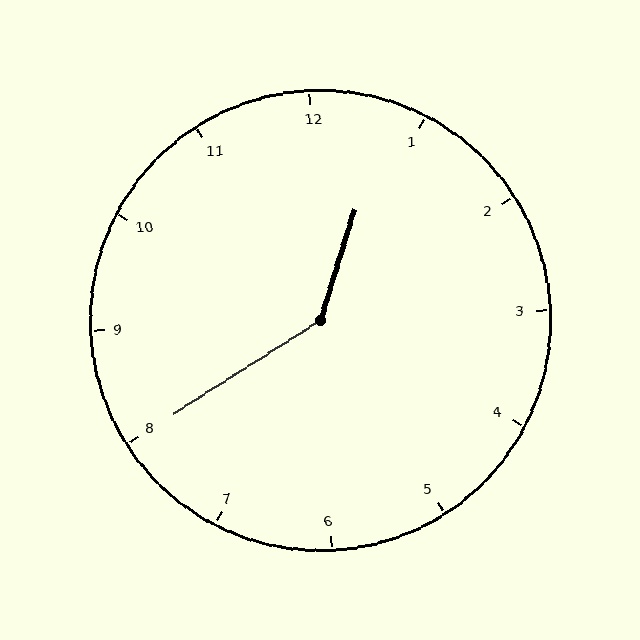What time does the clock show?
12:40.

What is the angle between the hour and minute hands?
Approximately 140 degrees.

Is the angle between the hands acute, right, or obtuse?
It is obtuse.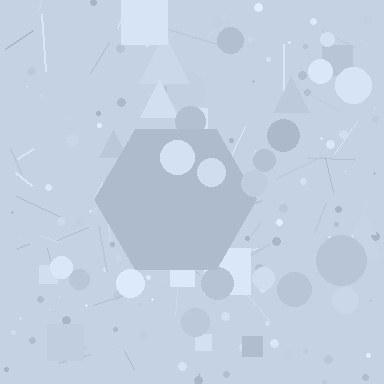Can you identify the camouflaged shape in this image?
The camouflaged shape is a hexagon.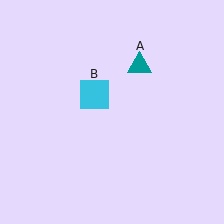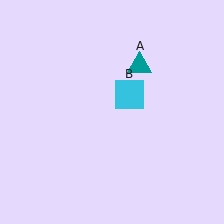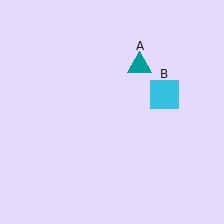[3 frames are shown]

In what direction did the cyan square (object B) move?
The cyan square (object B) moved right.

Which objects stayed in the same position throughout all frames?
Teal triangle (object A) remained stationary.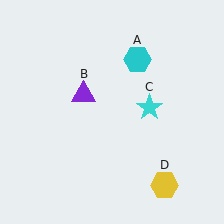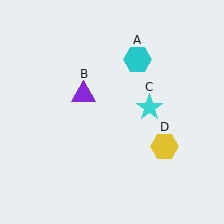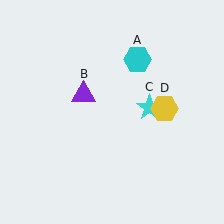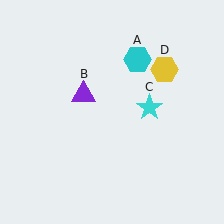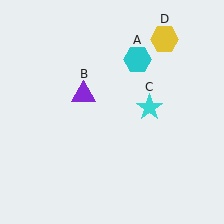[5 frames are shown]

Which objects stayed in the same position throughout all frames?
Cyan hexagon (object A) and purple triangle (object B) and cyan star (object C) remained stationary.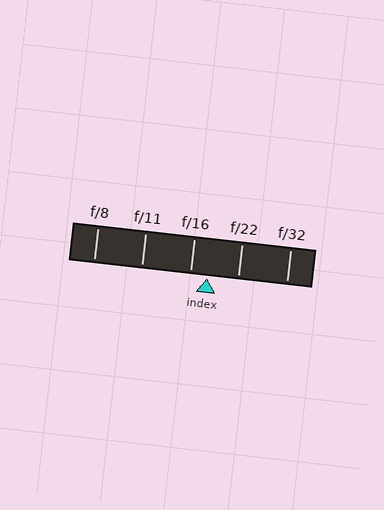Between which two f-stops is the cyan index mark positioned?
The index mark is between f/16 and f/22.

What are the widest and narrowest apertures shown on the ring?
The widest aperture shown is f/8 and the narrowest is f/32.